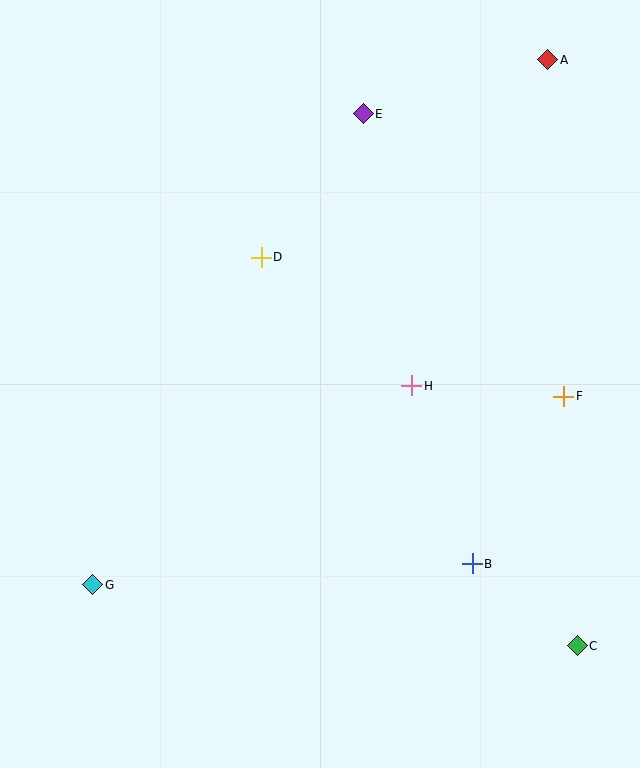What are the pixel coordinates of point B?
Point B is at (472, 564).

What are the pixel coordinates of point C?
Point C is at (577, 646).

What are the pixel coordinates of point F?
Point F is at (564, 396).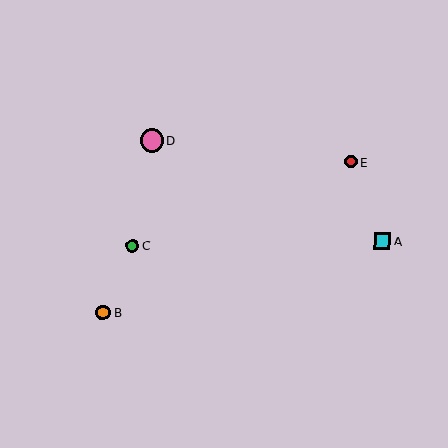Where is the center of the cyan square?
The center of the cyan square is at (382, 241).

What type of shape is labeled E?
Shape E is a red circle.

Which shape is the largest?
The pink circle (labeled D) is the largest.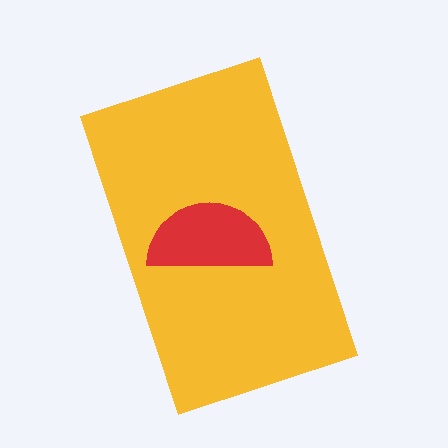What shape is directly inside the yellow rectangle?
The red semicircle.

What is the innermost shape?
The red semicircle.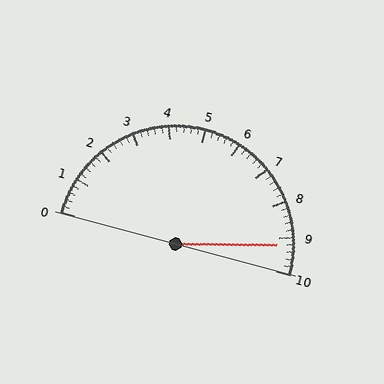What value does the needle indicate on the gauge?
The needle indicates approximately 9.2.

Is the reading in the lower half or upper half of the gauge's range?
The reading is in the upper half of the range (0 to 10).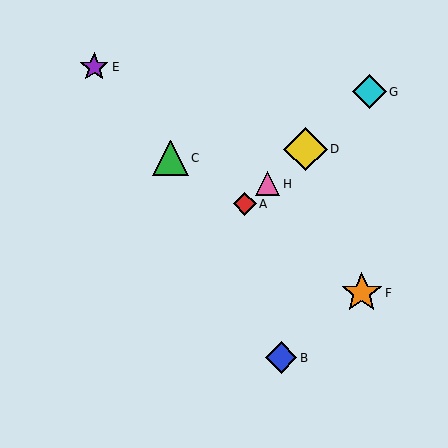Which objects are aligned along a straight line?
Objects A, D, G, H are aligned along a straight line.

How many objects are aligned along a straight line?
4 objects (A, D, G, H) are aligned along a straight line.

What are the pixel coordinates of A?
Object A is at (245, 204).